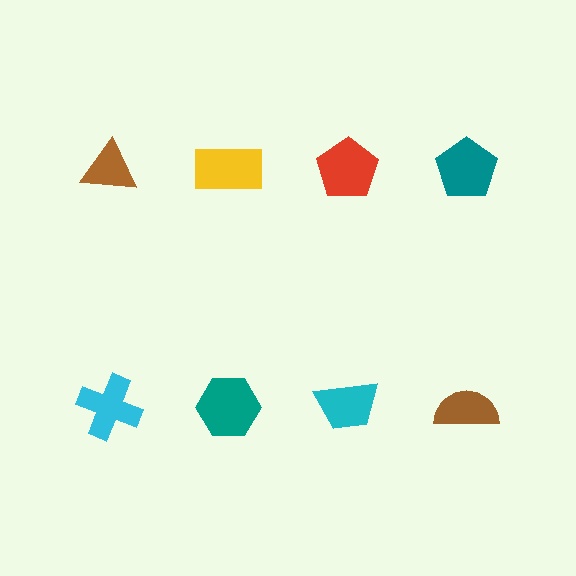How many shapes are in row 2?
4 shapes.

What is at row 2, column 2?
A teal hexagon.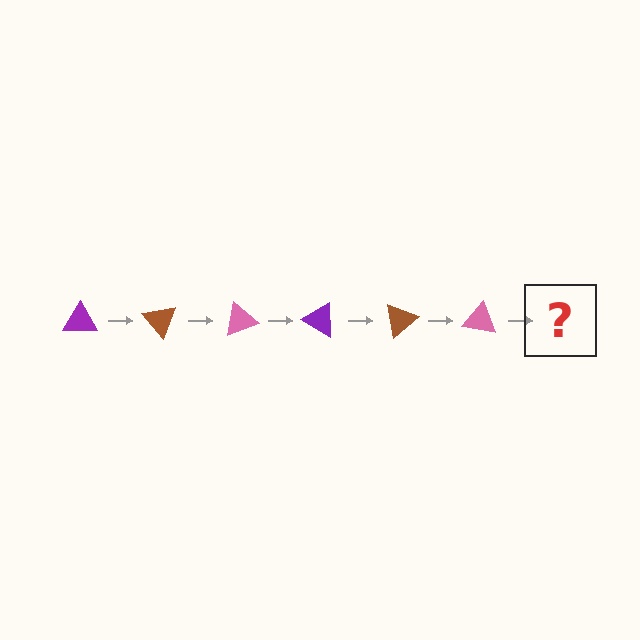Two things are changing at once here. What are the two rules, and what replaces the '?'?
The two rules are that it rotates 50 degrees each step and the color cycles through purple, brown, and pink. The '?' should be a purple triangle, rotated 300 degrees from the start.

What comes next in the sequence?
The next element should be a purple triangle, rotated 300 degrees from the start.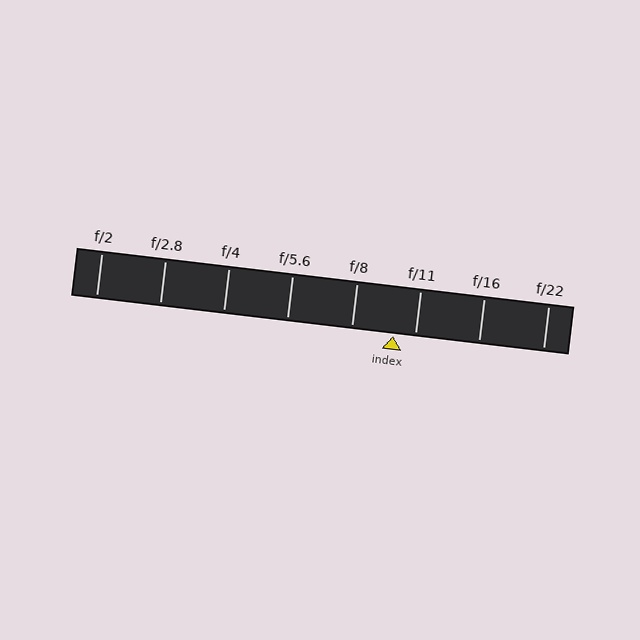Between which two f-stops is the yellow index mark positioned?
The index mark is between f/8 and f/11.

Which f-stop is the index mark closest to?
The index mark is closest to f/11.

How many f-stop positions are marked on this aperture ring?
There are 8 f-stop positions marked.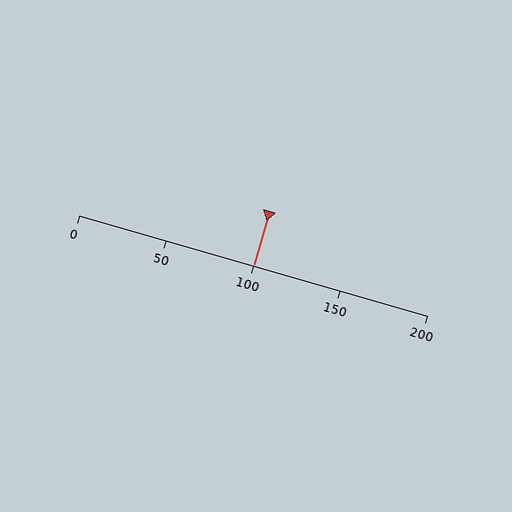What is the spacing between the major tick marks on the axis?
The major ticks are spaced 50 apart.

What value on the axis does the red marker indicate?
The marker indicates approximately 100.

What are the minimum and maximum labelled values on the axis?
The axis runs from 0 to 200.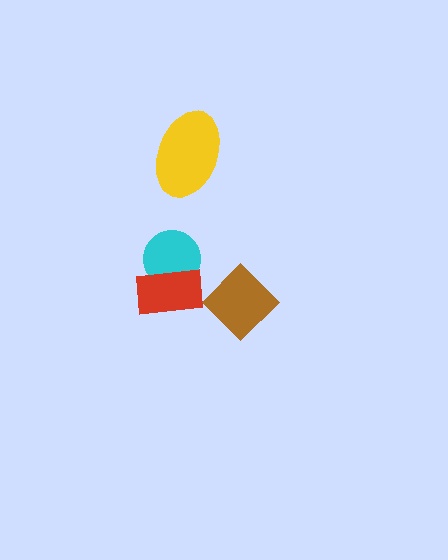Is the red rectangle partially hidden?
No, no other shape covers it.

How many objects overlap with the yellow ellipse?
0 objects overlap with the yellow ellipse.